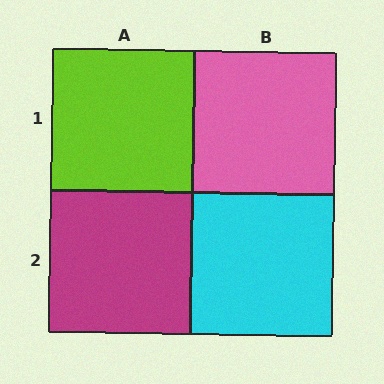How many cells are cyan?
1 cell is cyan.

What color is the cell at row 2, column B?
Cyan.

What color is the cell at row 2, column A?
Magenta.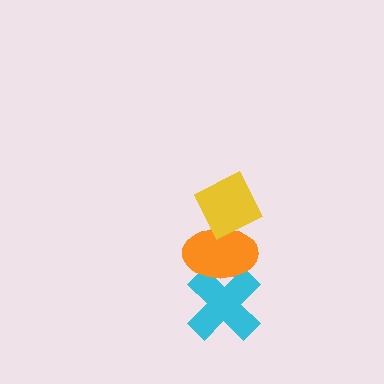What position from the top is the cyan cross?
The cyan cross is 3rd from the top.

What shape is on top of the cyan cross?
The orange ellipse is on top of the cyan cross.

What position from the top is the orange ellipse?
The orange ellipse is 2nd from the top.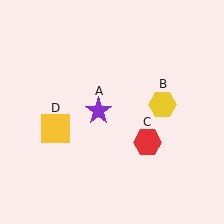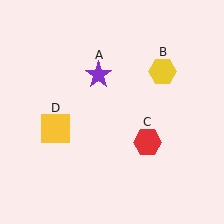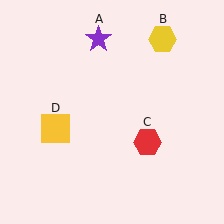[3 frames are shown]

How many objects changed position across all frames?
2 objects changed position: purple star (object A), yellow hexagon (object B).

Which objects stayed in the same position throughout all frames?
Red hexagon (object C) and yellow square (object D) remained stationary.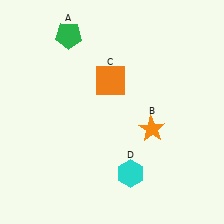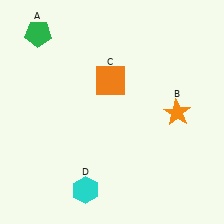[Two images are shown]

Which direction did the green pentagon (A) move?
The green pentagon (A) moved left.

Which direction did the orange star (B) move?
The orange star (B) moved right.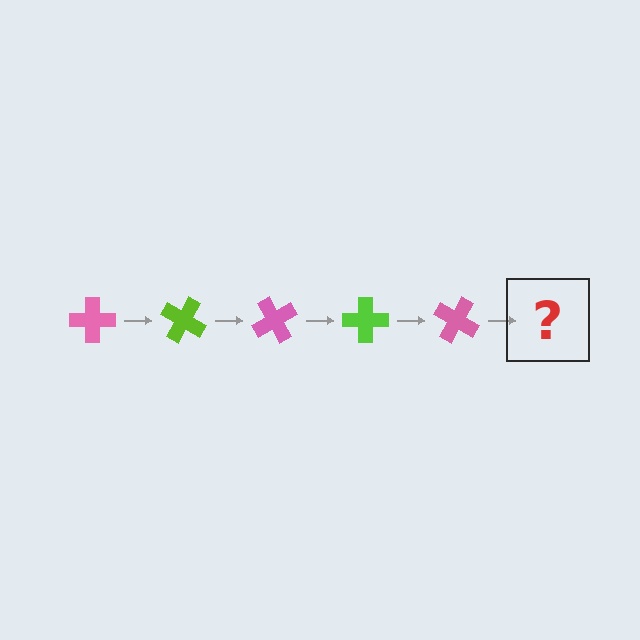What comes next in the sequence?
The next element should be a lime cross, rotated 150 degrees from the start.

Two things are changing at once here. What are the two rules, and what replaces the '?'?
The two rules are that it rotates 30 degrees each step and the color cycles through pink and lime. The '?' should be a lime cross, rotated 150 degrees from the start.